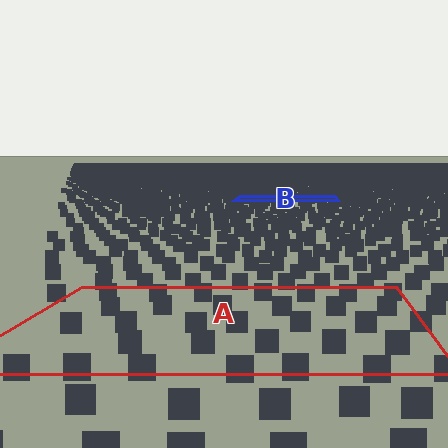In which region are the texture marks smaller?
The texture marks are smaller in region B, because it is farther away.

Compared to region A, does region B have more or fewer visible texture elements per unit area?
Region B has more texture elements per unit area — they are packed more densely because it is farther away.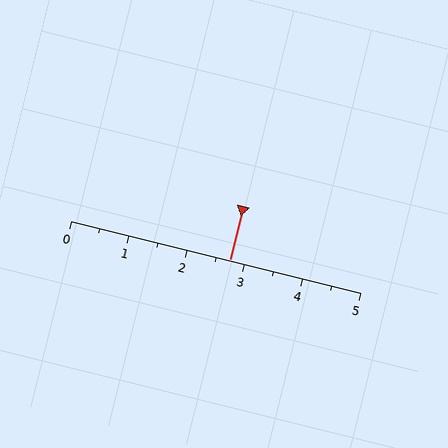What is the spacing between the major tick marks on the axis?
The major ticks are spaced 1 apart.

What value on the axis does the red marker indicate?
The marker indicates approximately 2.8.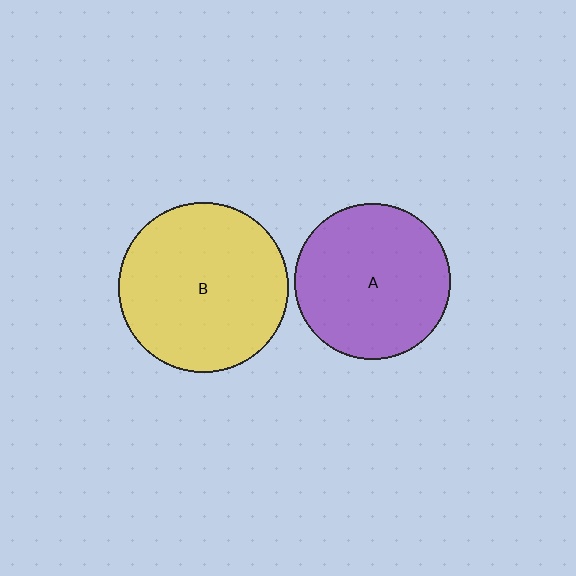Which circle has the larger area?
Circle B (yellow).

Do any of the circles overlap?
No, none of the circles overlap.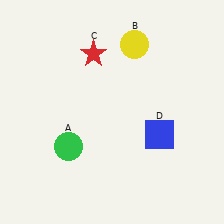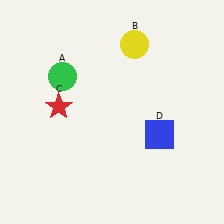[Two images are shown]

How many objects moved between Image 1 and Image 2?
2 objects moved between the two images.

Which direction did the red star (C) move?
The red star (C) moved down.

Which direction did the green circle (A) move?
The green circle (A) moved up.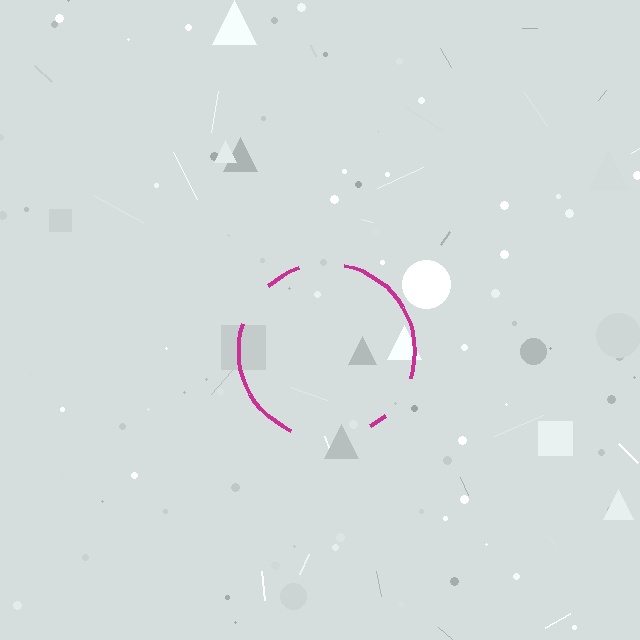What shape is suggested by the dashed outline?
The dashed outline suggests a circle.